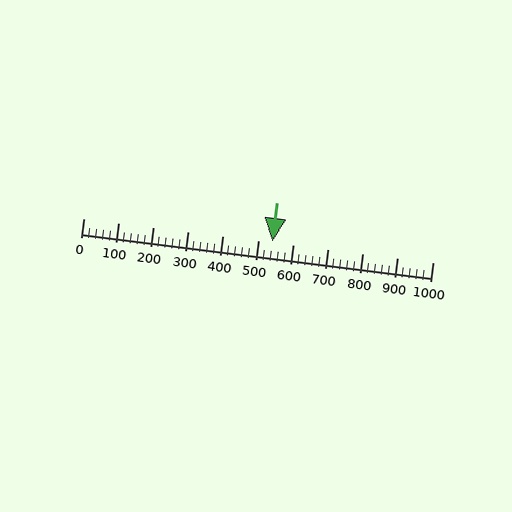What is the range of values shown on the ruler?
The ruler shows values from 0 to 1000.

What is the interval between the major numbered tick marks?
The major tick marks are spaced 100 units apart.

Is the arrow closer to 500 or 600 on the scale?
The arrow is closer to 500.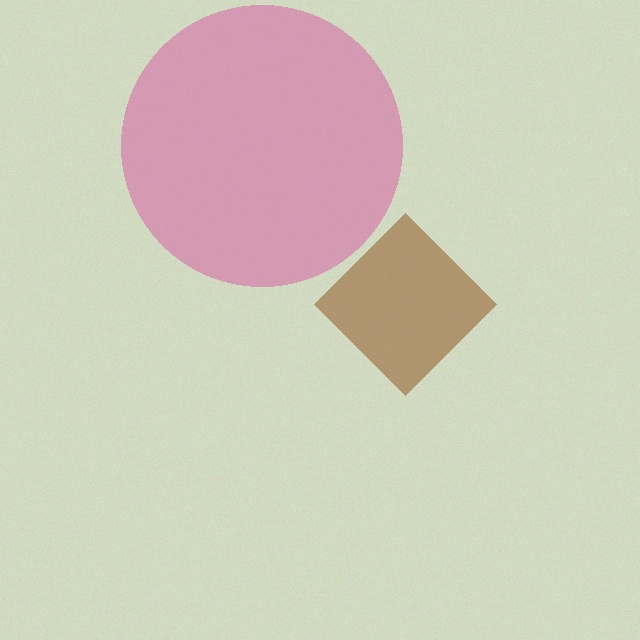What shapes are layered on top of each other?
The layered shapes are: a brown diamond, a pink circle.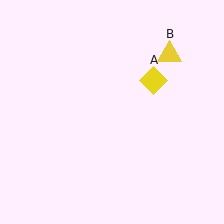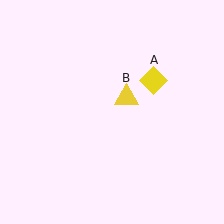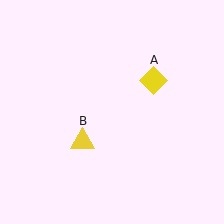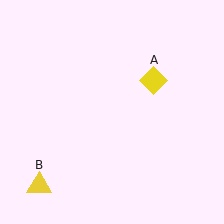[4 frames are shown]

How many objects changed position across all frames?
1 object changed position: yellow triangle (object B).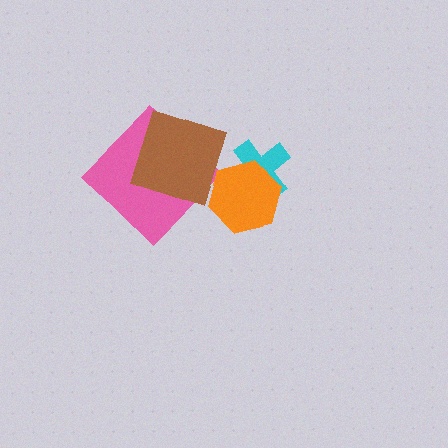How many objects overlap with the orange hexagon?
1 object overlaps with the orange hexagon.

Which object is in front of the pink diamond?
The brown square is in front of the pink diamond.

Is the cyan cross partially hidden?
Yes, it is partially covered by another shape.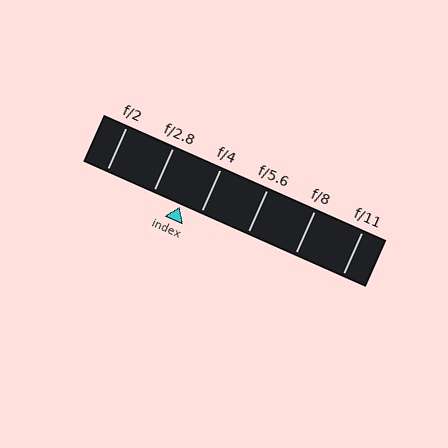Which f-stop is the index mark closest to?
The index mark is closest to f/4.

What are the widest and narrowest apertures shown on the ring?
The widest aperture shown is f/2 and the narrowest is f/11.